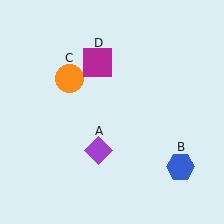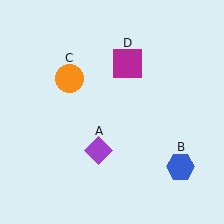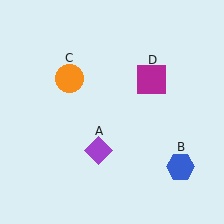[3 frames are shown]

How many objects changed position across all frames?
1 object changed position: magenta square (object D).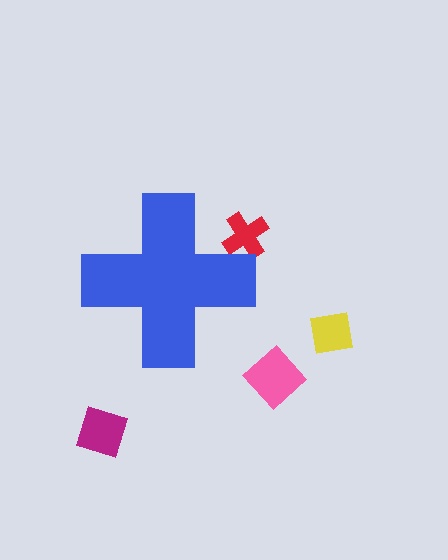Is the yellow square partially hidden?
No, the yellow square is fully visible.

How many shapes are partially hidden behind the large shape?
1 shape is partially hidden.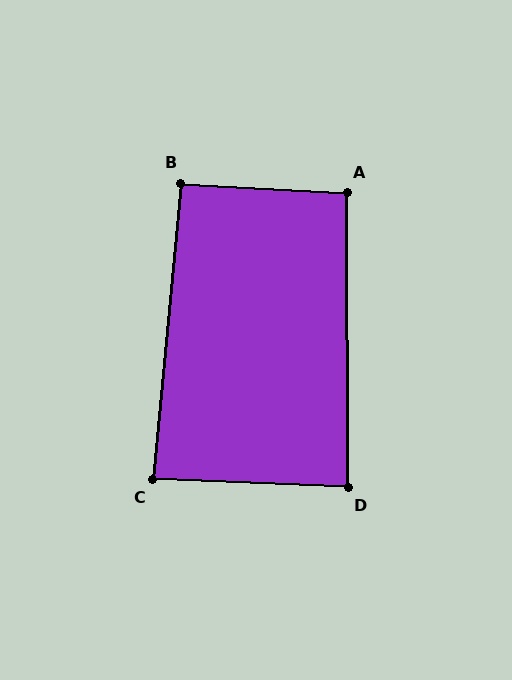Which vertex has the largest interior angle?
A, at approximately 93 degrees.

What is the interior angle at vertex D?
Approximately 88 degrees (approximately right).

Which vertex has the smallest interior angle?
C, at approximately 87 degrees.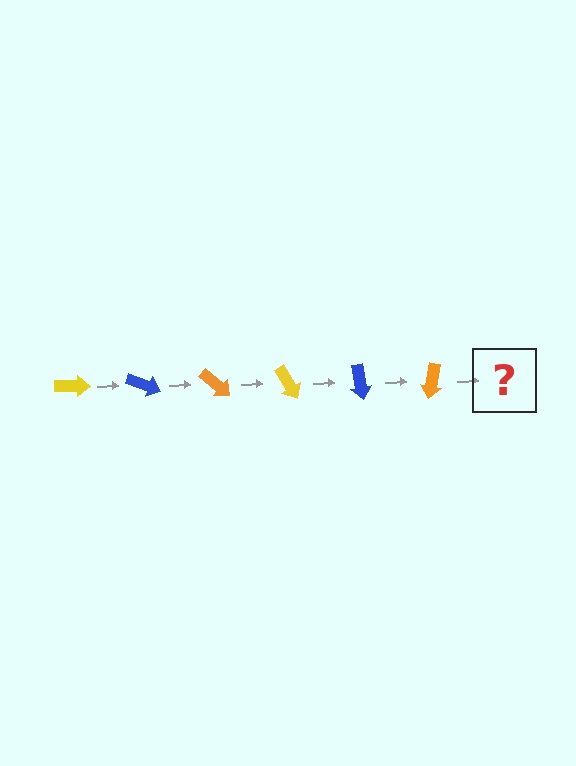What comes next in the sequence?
The next element should be a yellow arrow, rotated 120 degrees from the start.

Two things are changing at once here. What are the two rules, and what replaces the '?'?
The two rules are that it rotates 20 degrees each step and the color cycles through yellow, blue, and orange. The '?' should be a yellow arrow, rotated 120 degrees from the start.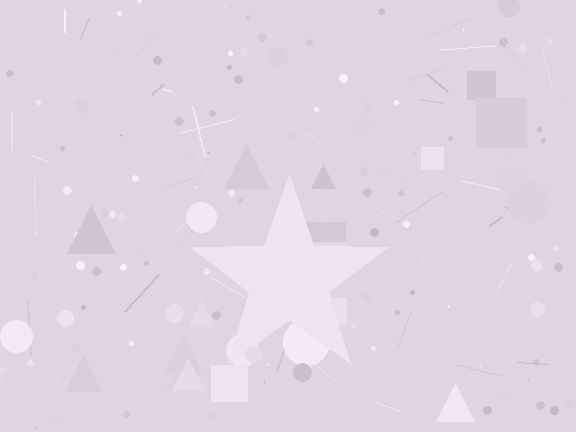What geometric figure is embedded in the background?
A star is embedded in the background.